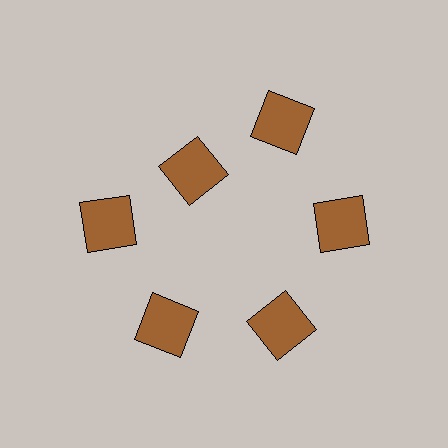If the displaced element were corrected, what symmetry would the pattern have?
It would have 6-fold rotational symmetry — the pattern would map onto itself every 60 degrees.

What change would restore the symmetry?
The symmetry would be restored by moving it outward, back onto the ring so that all 6 squares sit at equal angles and equal distance from the center.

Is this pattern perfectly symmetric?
No. The 6 brown squares are arranged in a ring, but one element near the 11 o'clock position is pulled inward toward the center, breaking the 6-fold rotational symmetry.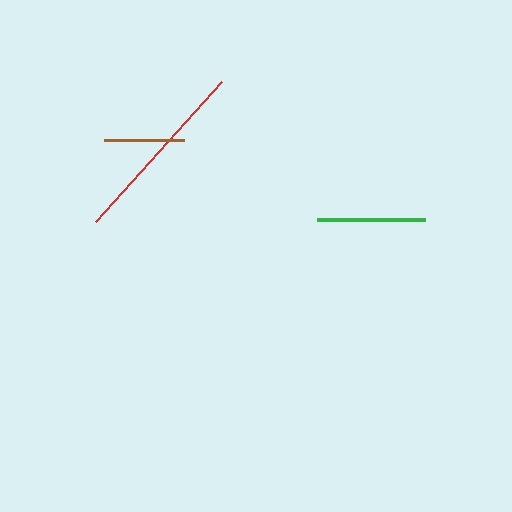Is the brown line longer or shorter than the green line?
The green line is longer than the brown line.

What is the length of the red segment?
The red segment is approximately 188 pixels long.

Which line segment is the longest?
The red line is the longest at approximately 188 pixels.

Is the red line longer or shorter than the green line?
The red line is longer than the green line.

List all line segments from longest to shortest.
From longest to shortest: red, green, brown.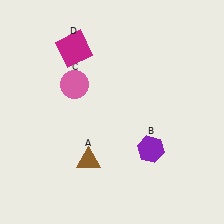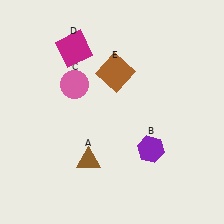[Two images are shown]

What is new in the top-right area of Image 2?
A brown square (E) was added in the top-right area of Image 2.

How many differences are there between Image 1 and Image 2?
There is 1 difference between the two images.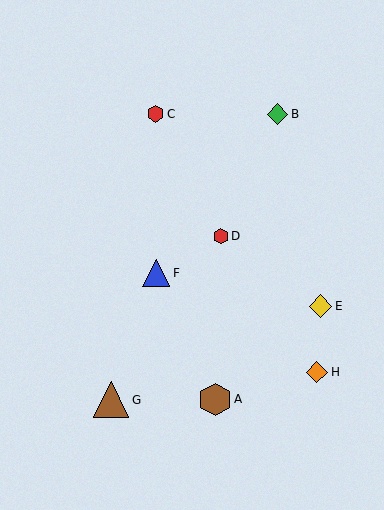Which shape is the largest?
The brown triangle (labeled G) is the largest.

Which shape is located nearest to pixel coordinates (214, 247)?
The red hexagon (labeled D) at (221, 236) is nearest to that location.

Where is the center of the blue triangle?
The center of the blue triangle is at (156, 273).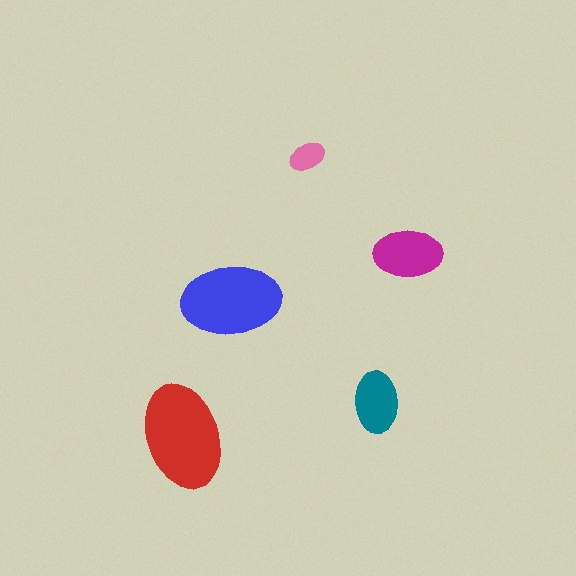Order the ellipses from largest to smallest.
the red one, the blue one, the magenta one, the teal one, the pink one.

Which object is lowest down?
The red ellipse is bottommost.